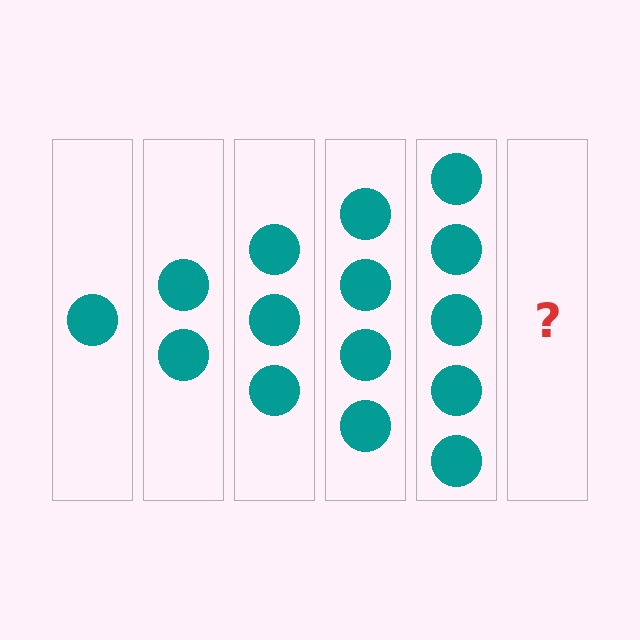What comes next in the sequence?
The next element should be 6 circles.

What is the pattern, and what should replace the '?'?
The pattern is that each step adds one more circle. The '?' should be 6 circles.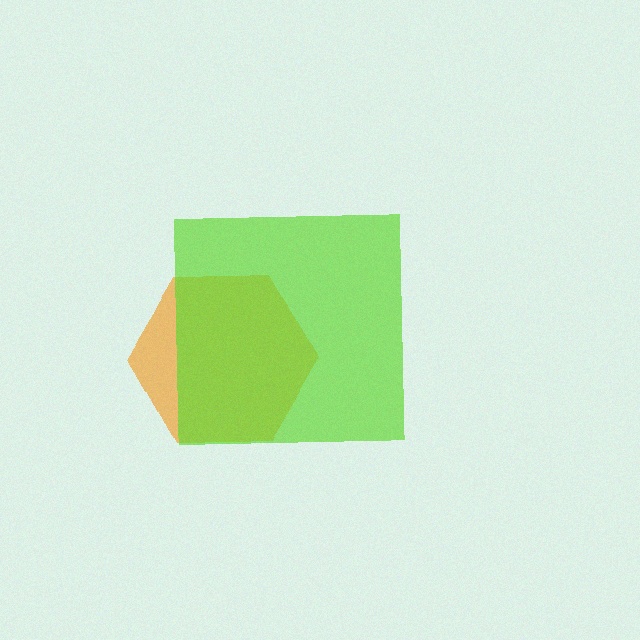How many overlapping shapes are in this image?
There are 2 overlapping shapes in the image.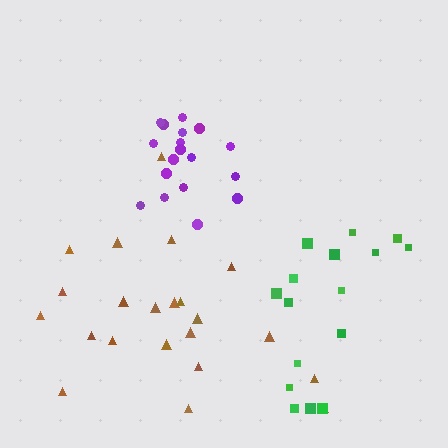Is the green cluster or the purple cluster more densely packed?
Purple.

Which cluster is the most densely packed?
Purple.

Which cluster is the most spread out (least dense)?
Green.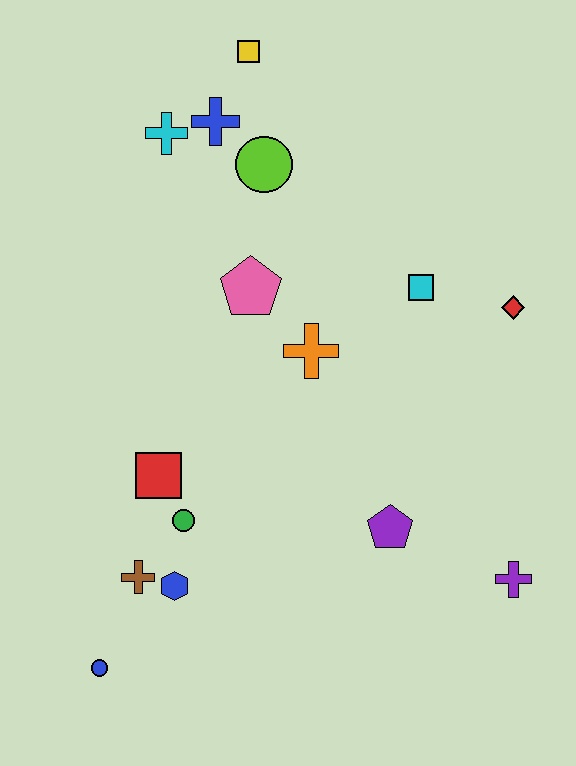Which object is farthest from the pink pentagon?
The blue circle is farthest from the pink pentagon.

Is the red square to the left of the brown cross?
No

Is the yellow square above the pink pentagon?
Yes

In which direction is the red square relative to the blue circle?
The red square is above the blue circle.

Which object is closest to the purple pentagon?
The purple cross is closest to the purple pentagon.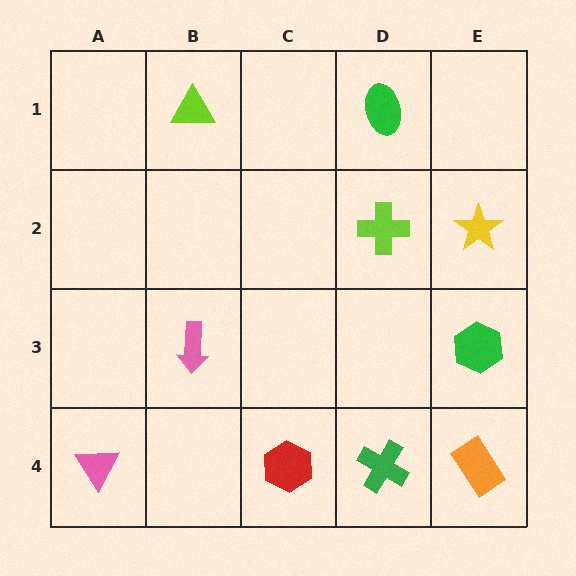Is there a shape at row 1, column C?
No, that cell is empty.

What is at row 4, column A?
A pink triangle.